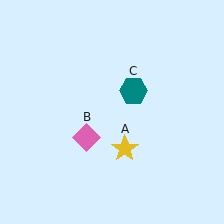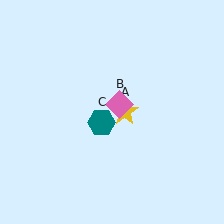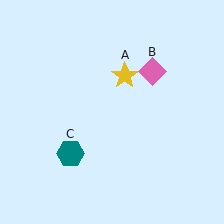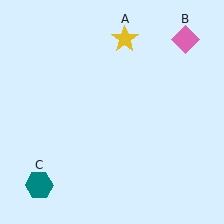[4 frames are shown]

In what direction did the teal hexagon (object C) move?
The teal hexagon (object C) moved down and to the left.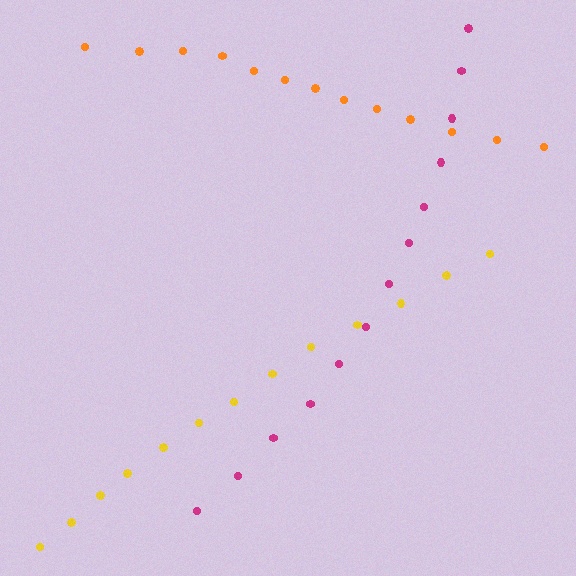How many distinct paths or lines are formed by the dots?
There are 3 distinct paths.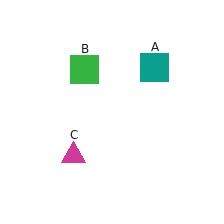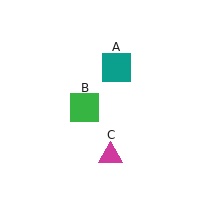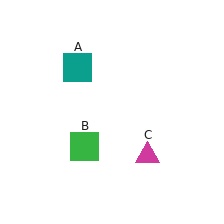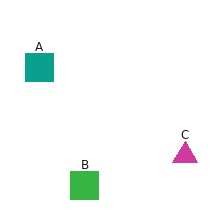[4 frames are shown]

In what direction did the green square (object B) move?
The green square (object B) moved down.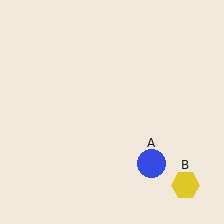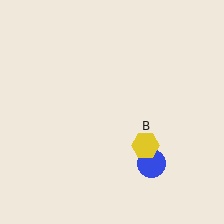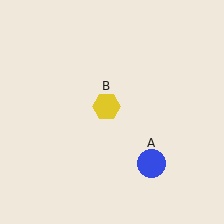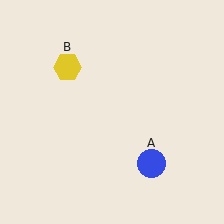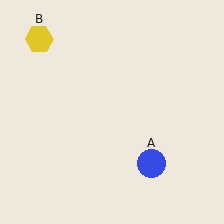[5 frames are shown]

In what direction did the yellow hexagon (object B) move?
The yellow hexagon (object B) moved up and to the left.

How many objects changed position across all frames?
1 object changed position: yellow hexagon (object B).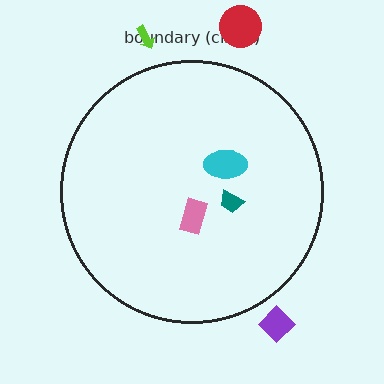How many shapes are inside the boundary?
3 inside, 3 outside.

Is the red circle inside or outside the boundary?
Outside.